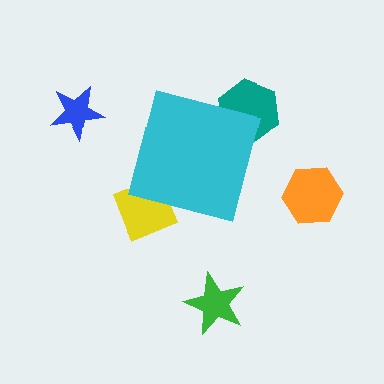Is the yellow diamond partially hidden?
Yes, the yellow diamond is partially hidden behind the cyan square.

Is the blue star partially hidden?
No, the blue star is fully visible.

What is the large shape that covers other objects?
A cyan square.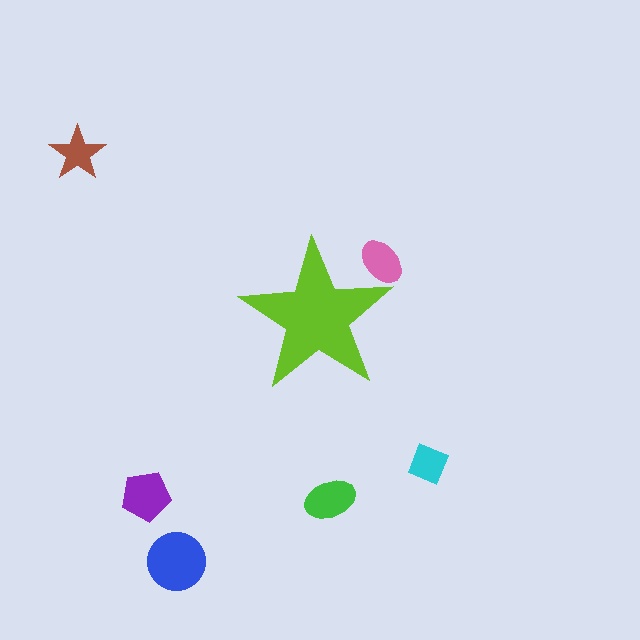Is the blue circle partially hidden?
No, the blue circle is fully visible.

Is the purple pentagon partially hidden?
No, the purple pentagon is fully visible.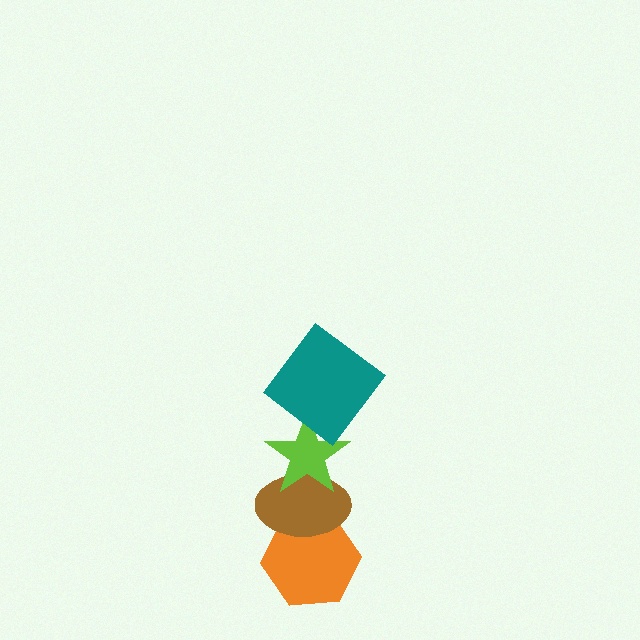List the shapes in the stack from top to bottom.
From top to bottom: the teal diamond, the lime star, the brown ellipse, the orange hexagon.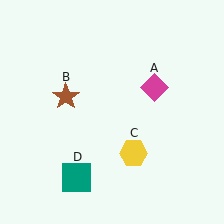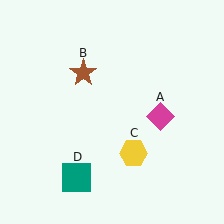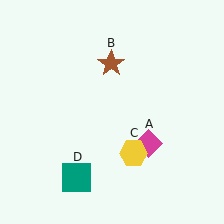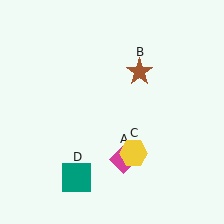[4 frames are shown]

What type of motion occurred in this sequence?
The magenta diamond (object A), brown star (object B) rotated clockwise around the center of the scene.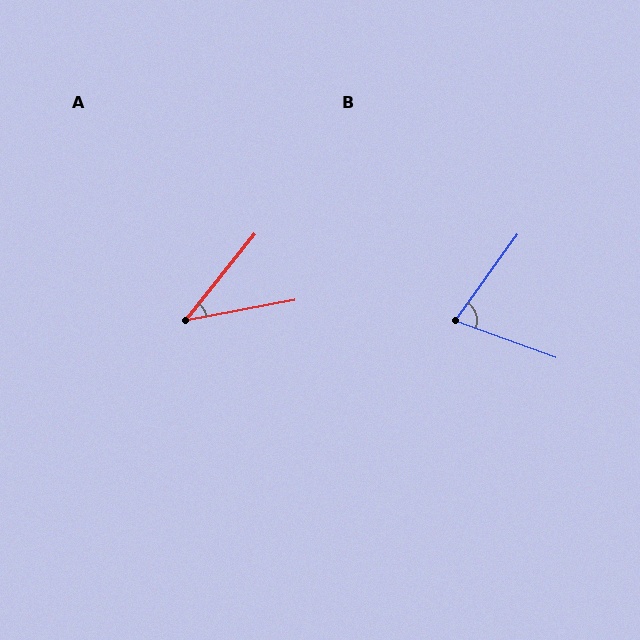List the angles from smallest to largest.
A (41°), B (75°).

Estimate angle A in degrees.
Approximately 41 degrees.